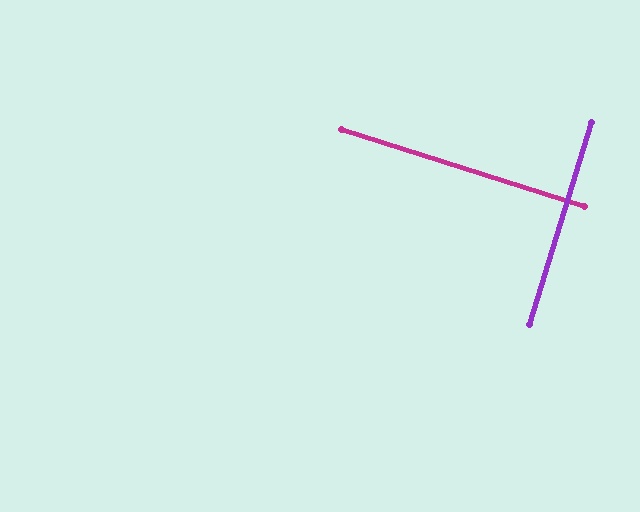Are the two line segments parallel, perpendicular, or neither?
Perpendicular — they meet at approximately 89°.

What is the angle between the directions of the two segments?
Approximately 89 degrees.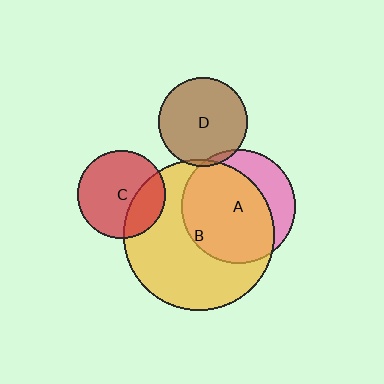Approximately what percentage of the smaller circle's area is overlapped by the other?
Approximately 5%.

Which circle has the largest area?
Circle B (yellow).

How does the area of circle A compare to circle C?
Approximately 1.7 times.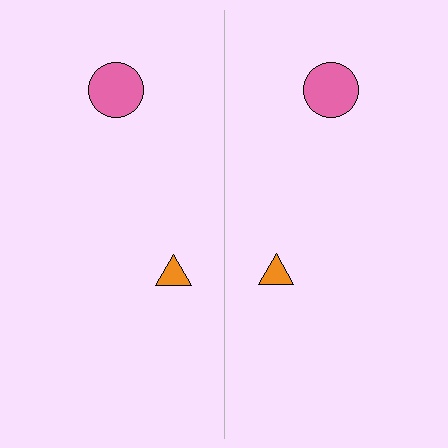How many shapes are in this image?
There are 4 shapes in this image.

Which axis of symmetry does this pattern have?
The pattern has a vertical axis of symmetry running through the center of the image.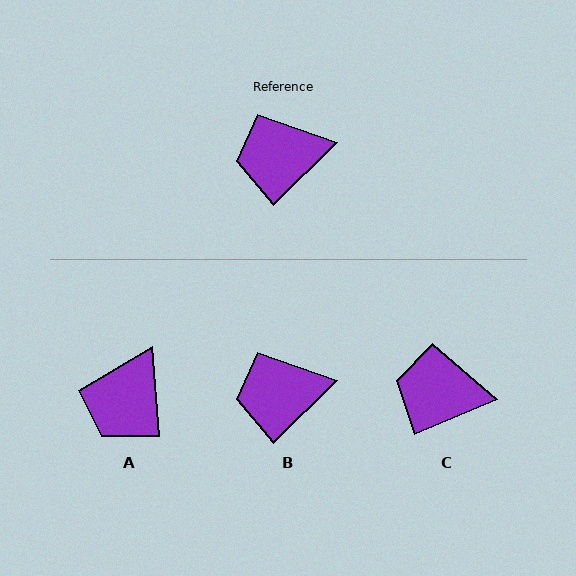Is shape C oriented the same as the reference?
No, it is off by about 22 degrees.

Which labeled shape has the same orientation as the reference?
B.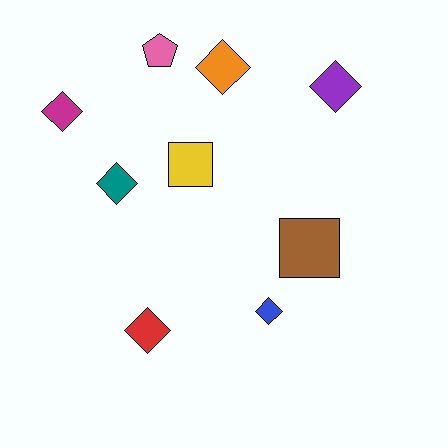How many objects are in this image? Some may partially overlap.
There are 9 objects.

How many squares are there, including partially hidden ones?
There are 2 squares.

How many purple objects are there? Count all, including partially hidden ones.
There is 1 purple object.